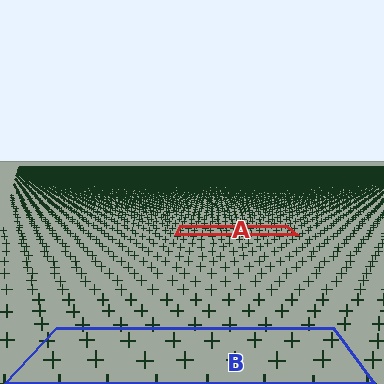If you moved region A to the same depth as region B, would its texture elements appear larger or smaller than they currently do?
They would appear larger. At a closer depth, the same texture elements are projected at a bigger on-screen size.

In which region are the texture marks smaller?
The texture marks are smaller in region A, because it is farther away.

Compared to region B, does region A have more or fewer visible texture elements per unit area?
Region A has more texture elements per unit area — they are packed more densely because it is farther away.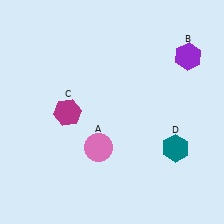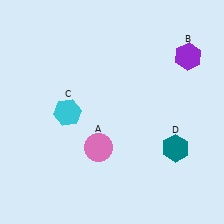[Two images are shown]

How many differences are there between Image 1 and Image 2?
There is 1 difference between the two images.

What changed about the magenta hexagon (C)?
In Image 1, C is magenta. In Image 2, it changed to cyan.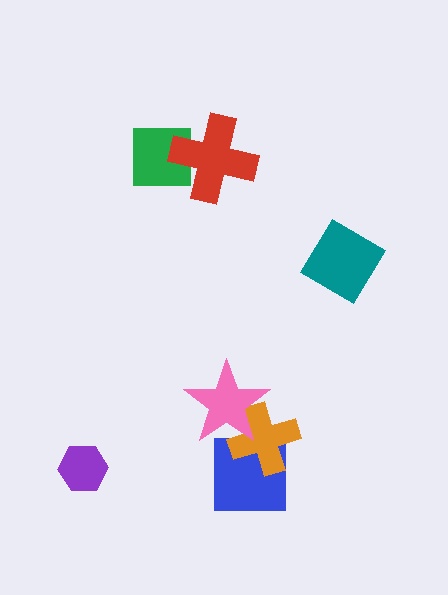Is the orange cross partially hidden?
Yes, it is partially covered by another shape.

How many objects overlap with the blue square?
1 object overlaps with the blue square.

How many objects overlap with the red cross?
1 object overlaps with the red cross.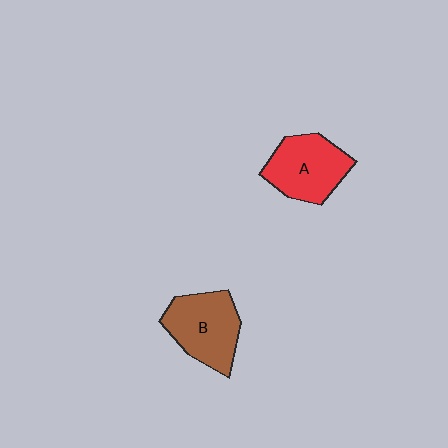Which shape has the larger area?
Shape B (brown).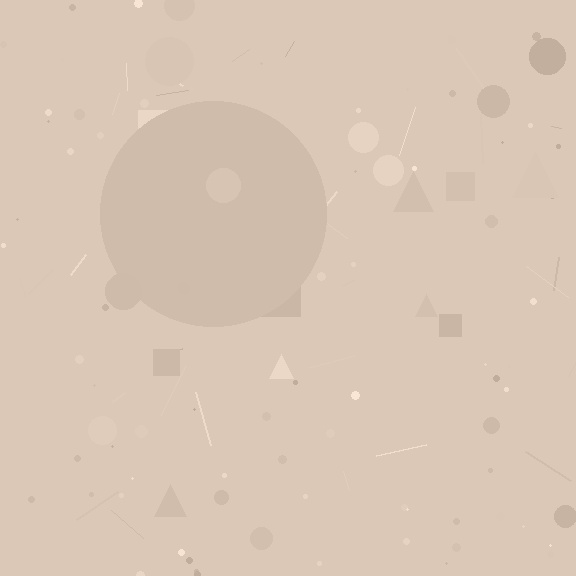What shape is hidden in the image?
A circle is hidden in the image.